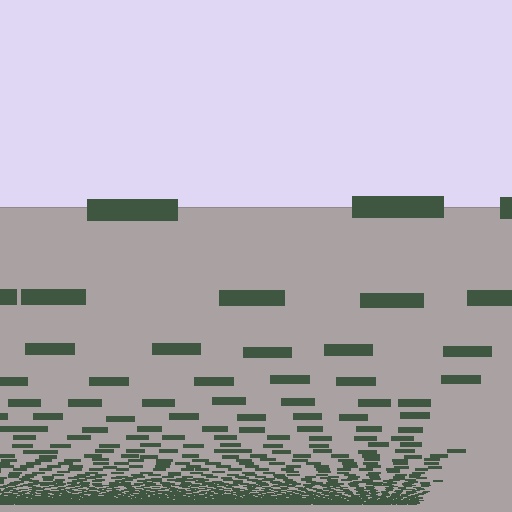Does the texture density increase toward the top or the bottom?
Density increases toward the bottom.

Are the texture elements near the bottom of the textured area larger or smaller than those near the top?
Smaller. The gradient is inverted — elements near the bottom are smaller and denser.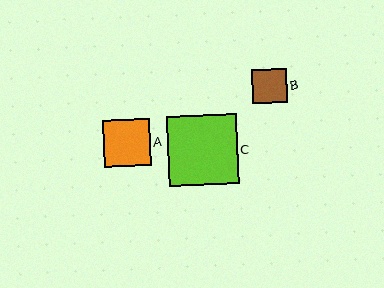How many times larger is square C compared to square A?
Square C is approximately 1.5 times the size of square A.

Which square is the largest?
Square C is the largest with a size of approximately 70 pixels.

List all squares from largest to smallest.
From largest to smallest: C, A, B.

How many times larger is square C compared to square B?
Square C is approximately 2.0 times the size of square B.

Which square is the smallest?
Square B is the smallest with a size of approximately 35 pixels.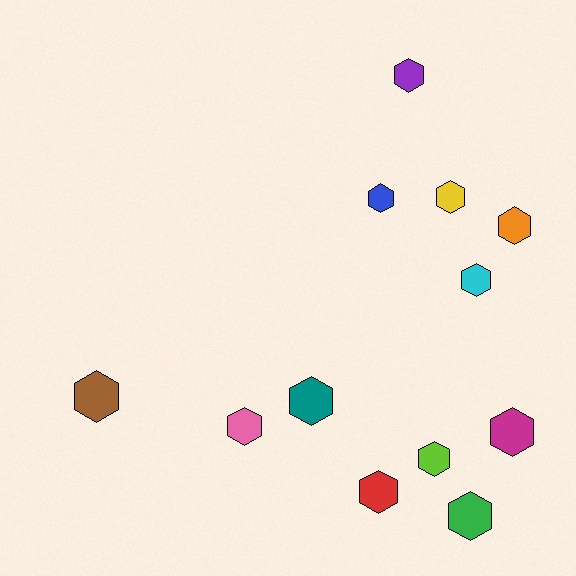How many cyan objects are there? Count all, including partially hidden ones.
There is 1 cyan object.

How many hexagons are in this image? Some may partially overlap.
There are 12 hexagons.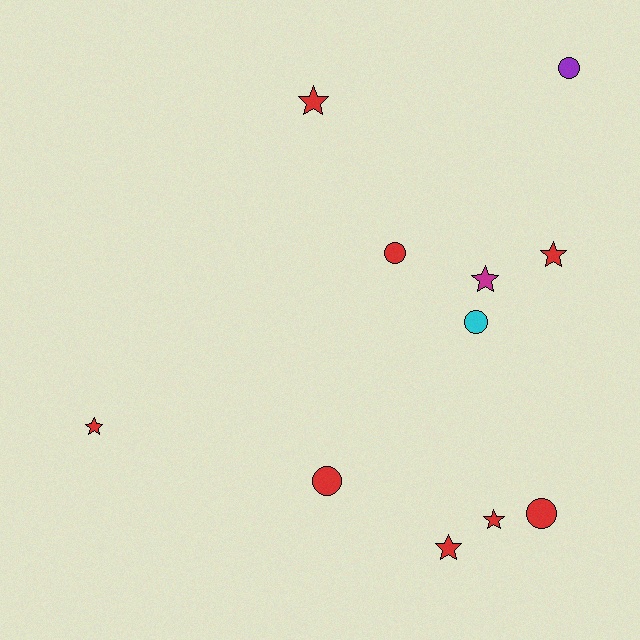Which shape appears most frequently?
Star, with 6 objects.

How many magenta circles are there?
There are no magenta circles.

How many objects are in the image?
There are 11 objects.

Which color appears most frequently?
Red, with 8 objects.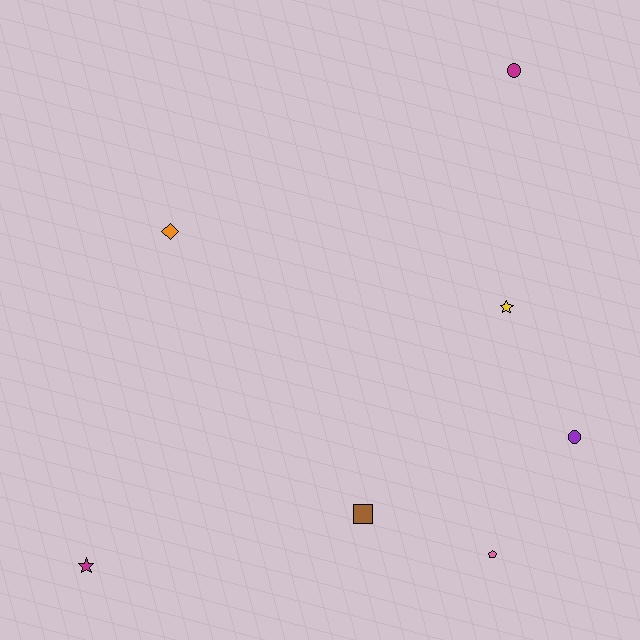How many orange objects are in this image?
There is 1 orange object.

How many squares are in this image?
There is 1 square.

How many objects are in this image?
There are 7 objects.